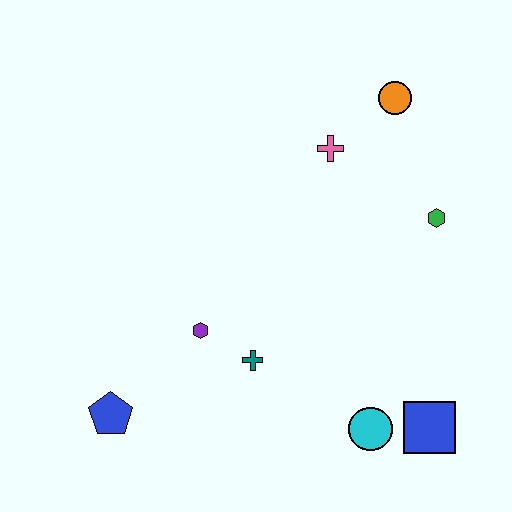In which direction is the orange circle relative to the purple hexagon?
The orange circle is above the purple hexagon.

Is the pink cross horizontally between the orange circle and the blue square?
No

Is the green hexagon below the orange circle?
Yes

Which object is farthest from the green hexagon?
The blue pentagon is farthest from the green hexagon.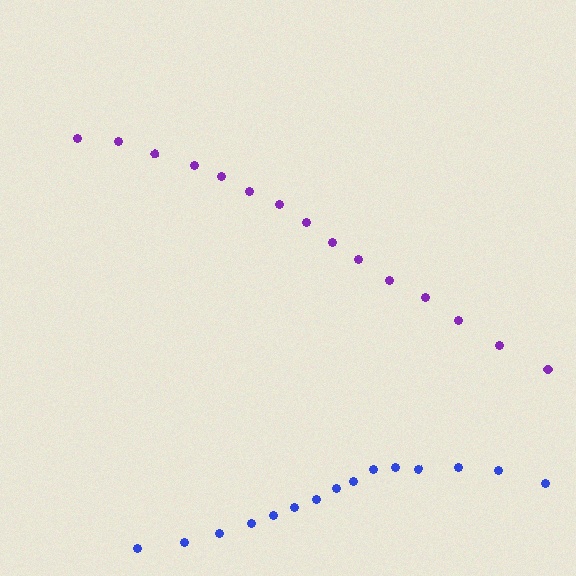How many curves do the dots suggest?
There are 2 distinct paths.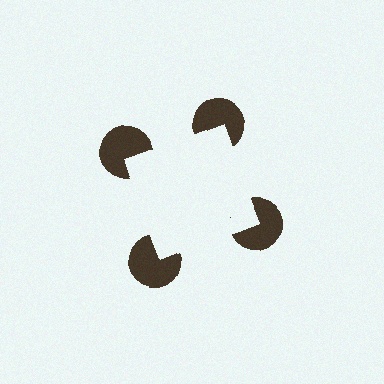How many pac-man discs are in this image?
There are 4 — one at each vertex of the illusory square.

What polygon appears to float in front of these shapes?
An illusory square — its edges are inferred from the aligned wedge cuts in the pac-man discs, not physically drawn.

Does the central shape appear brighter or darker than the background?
It typically appears slightly brighter than the background, even though no actual brightness change is drawn.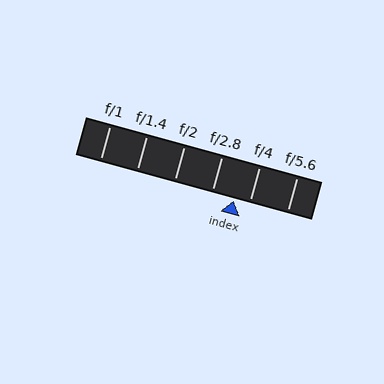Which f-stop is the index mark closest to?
The index mark is closest to f/4.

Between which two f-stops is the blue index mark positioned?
The index mark is between f/2.8 and f/4.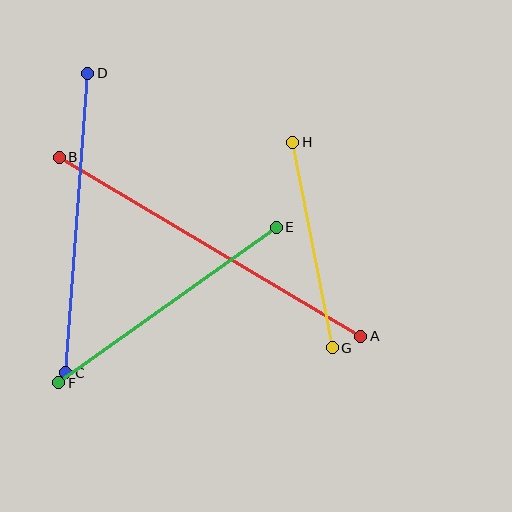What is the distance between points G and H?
The distance is approximately 209 pixels.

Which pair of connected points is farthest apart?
Points A and B are farthest apart.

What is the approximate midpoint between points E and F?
The midpoint is at approximately (167, 305) pixels.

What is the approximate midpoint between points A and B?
The midpoint is at approximately (210, 247) pixels.